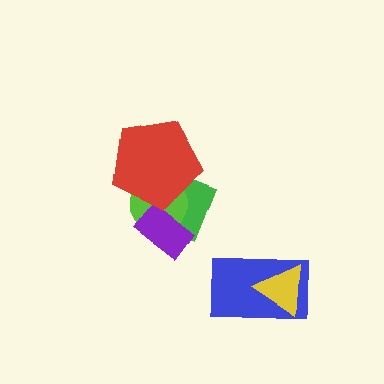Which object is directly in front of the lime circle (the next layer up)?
The purple rectangle is directly in front of the lime circle.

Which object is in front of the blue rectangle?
The yellow triangle is in front of the blue rectangle.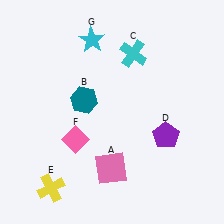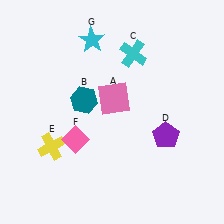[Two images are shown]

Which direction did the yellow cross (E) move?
The yellow cross (E) moved up.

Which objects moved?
The objects that moved are: the pink square (A), the yellow cross (E).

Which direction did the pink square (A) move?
The pink square (A) moved up.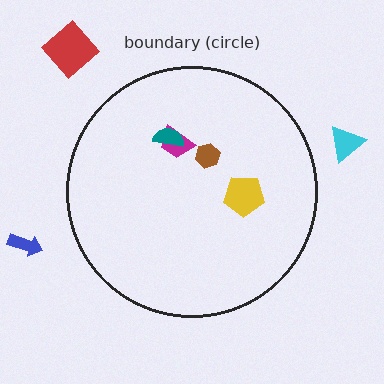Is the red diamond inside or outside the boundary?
Outside.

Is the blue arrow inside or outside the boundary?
Outside.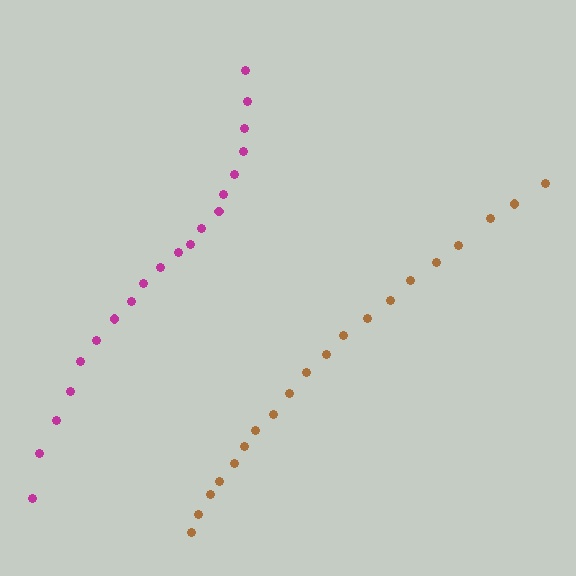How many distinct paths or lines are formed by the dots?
There are 2 distinct paths.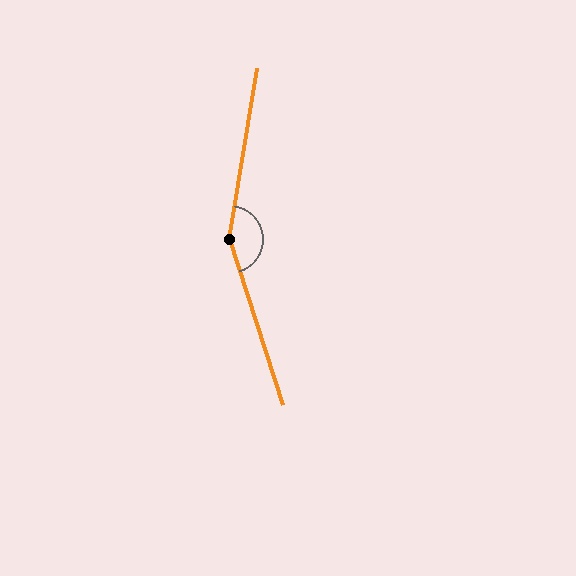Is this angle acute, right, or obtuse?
It is obtuse.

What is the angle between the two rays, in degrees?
Approximately 153 degrees.